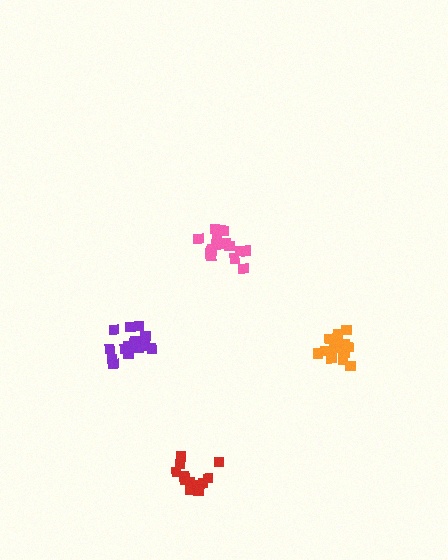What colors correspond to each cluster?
The clusters are colored: pink, orange, purple, red.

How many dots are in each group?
Group 1: 17 dots, Group 2: 15 dots, Group 3: 16 dots, Group 4: 14 dots (62 total).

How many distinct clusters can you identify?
There are 4 distinct clusters.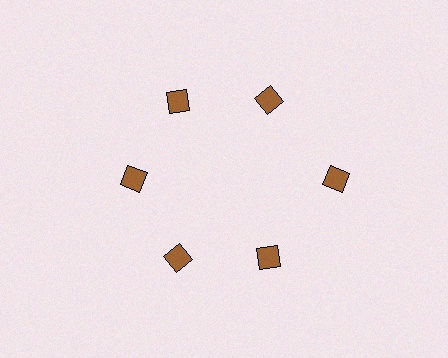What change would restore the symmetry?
The symmetry would be restored by moving it inward, back onto the ring so that all 6 diamonds sit at equal angles and equal distance from the center.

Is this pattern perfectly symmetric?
No. The 6 brown diamonds are arranged in a ring, but one element near the 3 o'clock position is pushed outward from the center, breaking the 6-fold rotational symmetry.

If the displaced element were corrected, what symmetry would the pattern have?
It would have 6-fold rotational symmetry — the pattern would map onto itself every 60 degrees.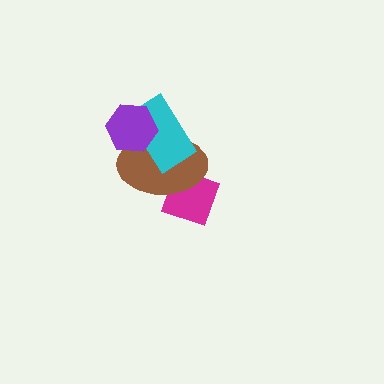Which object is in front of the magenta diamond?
The brown ellipse is in front of the magenta diamond.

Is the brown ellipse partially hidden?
Yes, it is partially covered by another shape.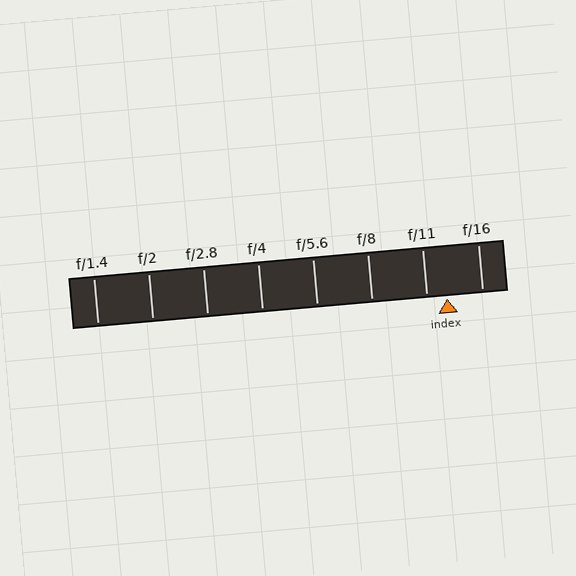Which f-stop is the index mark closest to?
The index mark is closest to f/11.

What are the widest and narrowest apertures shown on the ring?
The widest aperture shown is f/1.4 and the narrowest is f/16.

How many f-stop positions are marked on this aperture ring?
There are 8 f-stop positions marked.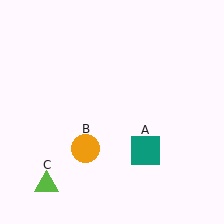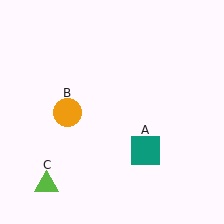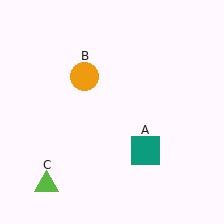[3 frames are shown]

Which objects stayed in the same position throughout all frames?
Teal square (object A) and lime triangle (object C) remained stationary.